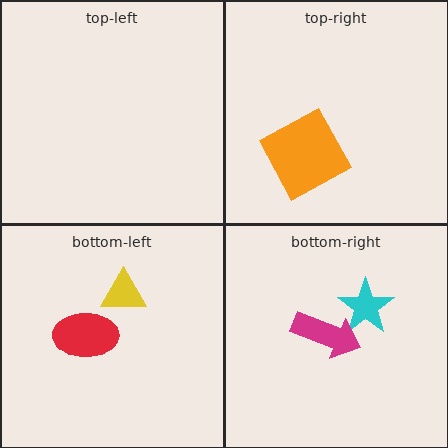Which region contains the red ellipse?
The bottom-left region.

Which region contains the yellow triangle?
The bottom-left region.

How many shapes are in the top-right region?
1.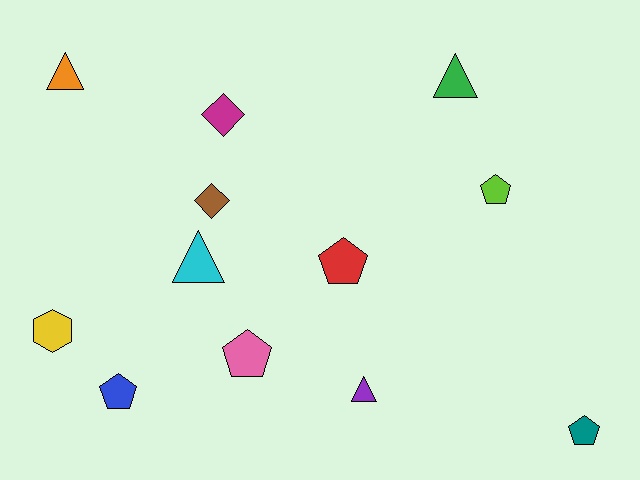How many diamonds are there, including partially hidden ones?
There are 2 diamonds.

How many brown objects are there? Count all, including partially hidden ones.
There is 1 brown object.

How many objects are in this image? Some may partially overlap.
There are 12 objects.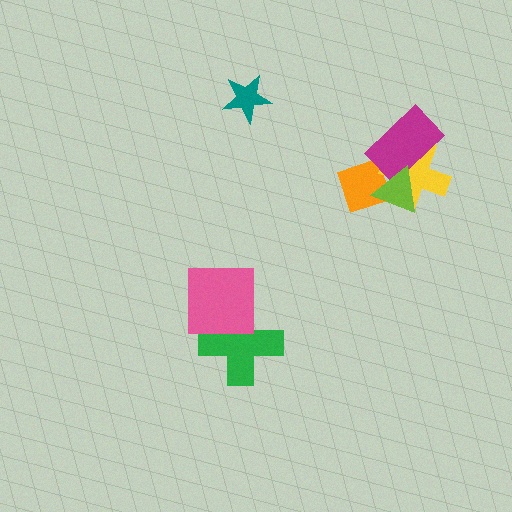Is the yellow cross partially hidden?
Yes, it is partially covered by another shape.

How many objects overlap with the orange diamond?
3 objects overlap with the orange diamond.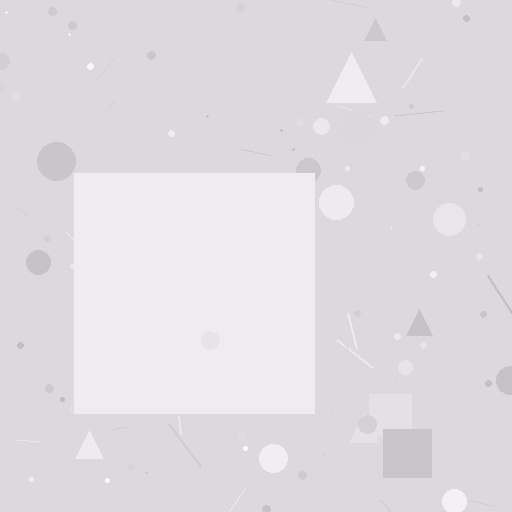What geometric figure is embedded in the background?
A square is embedded in the background.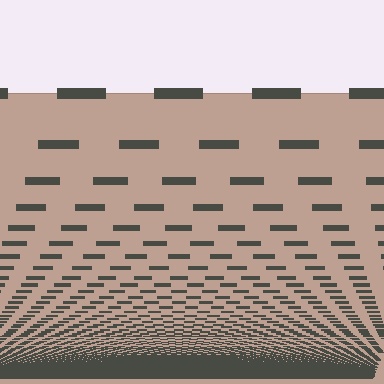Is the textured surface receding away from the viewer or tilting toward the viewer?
The surface appears to tilt toward the viewer. Texture elements get larger and sparser toward the top.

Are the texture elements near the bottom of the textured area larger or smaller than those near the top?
Smaller. The gradient is inverted — elements near the bottom are smaller and denser.